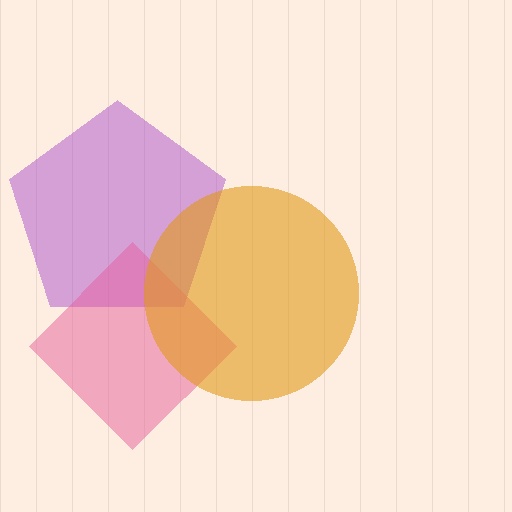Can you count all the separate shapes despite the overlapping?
Yes, there are 3 separate shapes.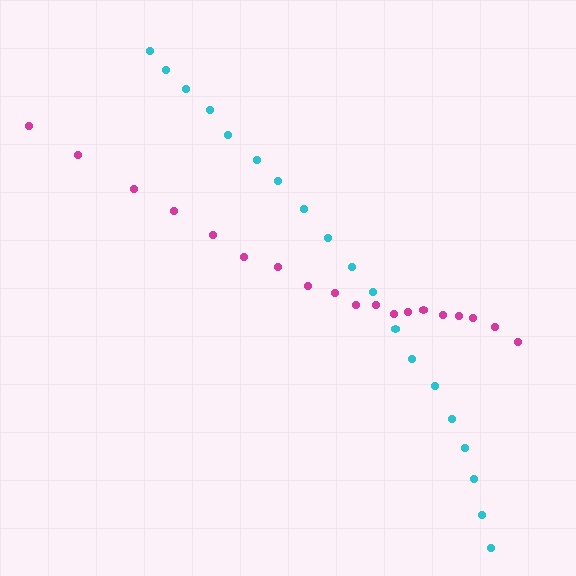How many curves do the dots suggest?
There are 2 distinct paths.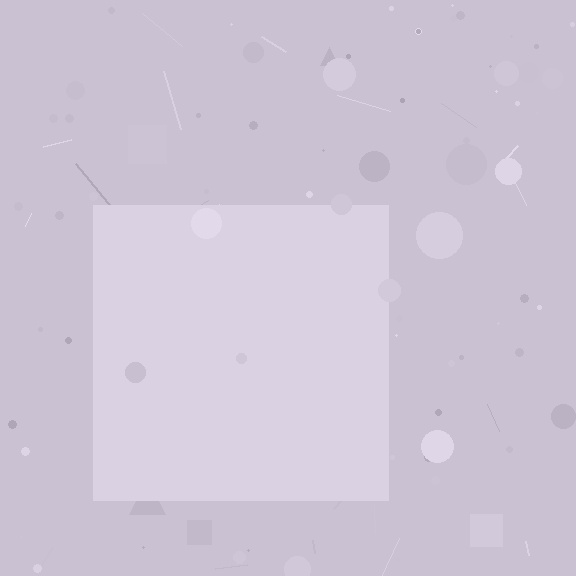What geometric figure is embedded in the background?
A square is embedded in the background.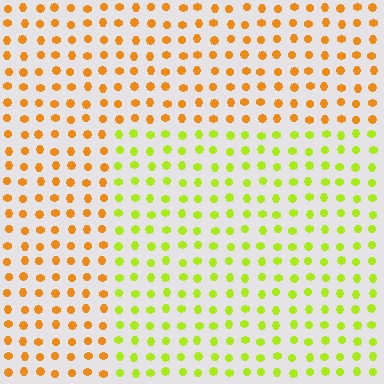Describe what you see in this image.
The image is filled with small orange elements in a uniform arrangement. A rectangle-shaped region is visible where the elements are tinted to a slightly different hue, forming a subtle color boundary.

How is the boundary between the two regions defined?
The boundary is defined purely by a slight shift in hue (about 48 degrees). Spacing, size, and orientation are identical on both sides.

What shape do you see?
I see a rectangle.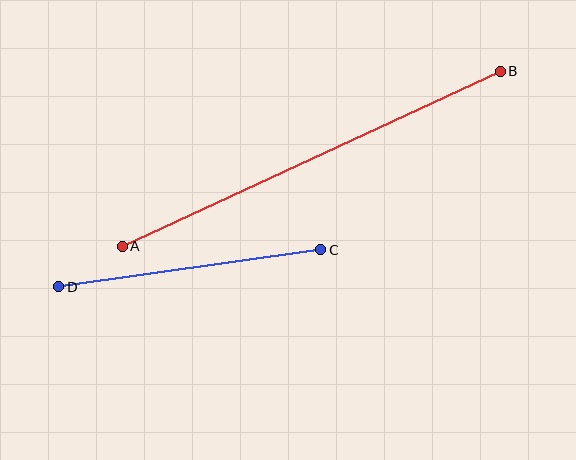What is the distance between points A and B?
The distance is approximately 417 pixels.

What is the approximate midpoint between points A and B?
The midpoint is at approximately (311, 159) pixels.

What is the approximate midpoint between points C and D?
The midpoint is at approximately (190, 268) pixels.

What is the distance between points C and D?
The distance is approximately 264 pixels.